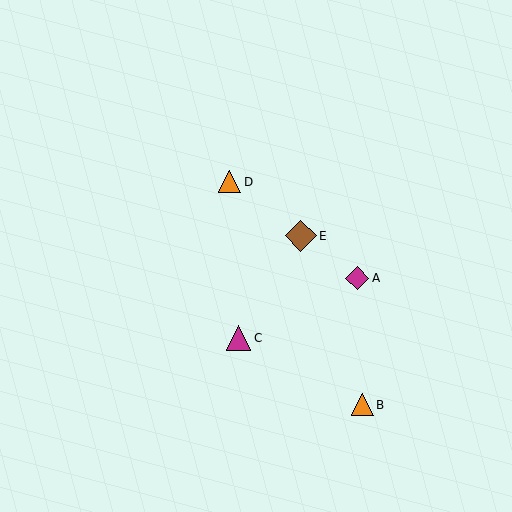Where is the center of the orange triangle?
The center of the orange triangle is at (362, 405).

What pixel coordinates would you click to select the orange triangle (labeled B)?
Click at (362, 405) to select the orange triangle B.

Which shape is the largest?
The brown diamond (labeled E) is the largest.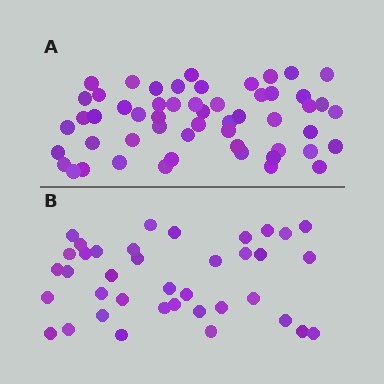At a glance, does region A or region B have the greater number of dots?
Region A (the top region) has more dots.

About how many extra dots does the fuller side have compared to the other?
Region A has approximately 15 more dots than region B.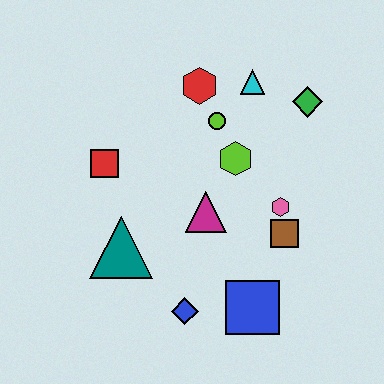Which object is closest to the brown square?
The pink hexagon is closest to the brown square.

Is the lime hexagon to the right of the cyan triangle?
No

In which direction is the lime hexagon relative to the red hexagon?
The lime hexagon is below the red hexagon.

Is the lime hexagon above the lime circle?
No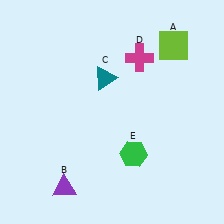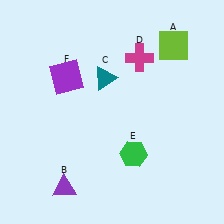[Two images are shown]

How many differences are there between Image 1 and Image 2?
There is 1 difference between the two images.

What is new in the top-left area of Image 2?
A purple square (F) was added in the top-left area of Image 2.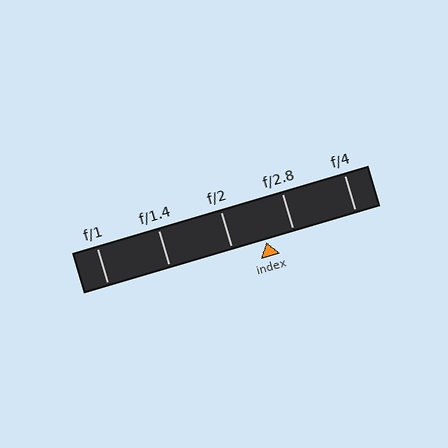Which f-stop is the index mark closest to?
The index mark is closest to f/2.8.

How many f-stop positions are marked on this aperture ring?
There are 5 f-stop positions marked.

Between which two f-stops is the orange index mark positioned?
The index mark is between f/2 and f/2.8.